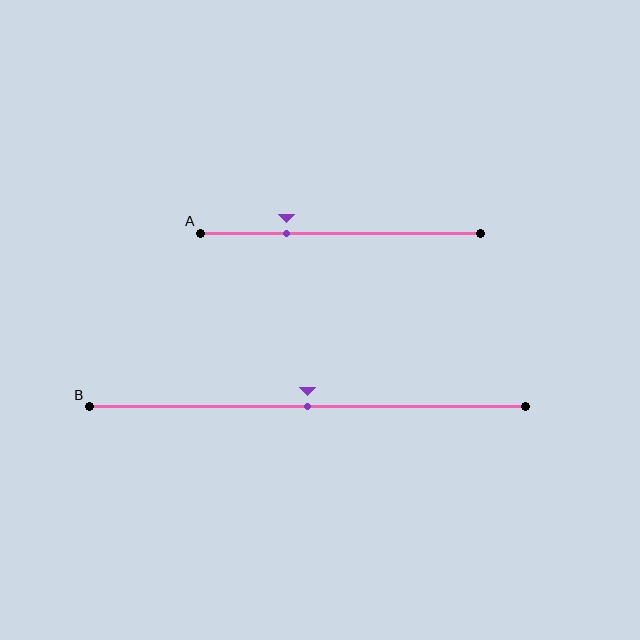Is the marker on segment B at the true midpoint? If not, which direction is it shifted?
Yes, the marker on segment B is at the true midpoint.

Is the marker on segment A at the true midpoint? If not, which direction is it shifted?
No, the marker on segment A is shifted to the left by about 19% of the segment length.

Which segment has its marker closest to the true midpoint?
Segment B has its marker closest to the true midpoint.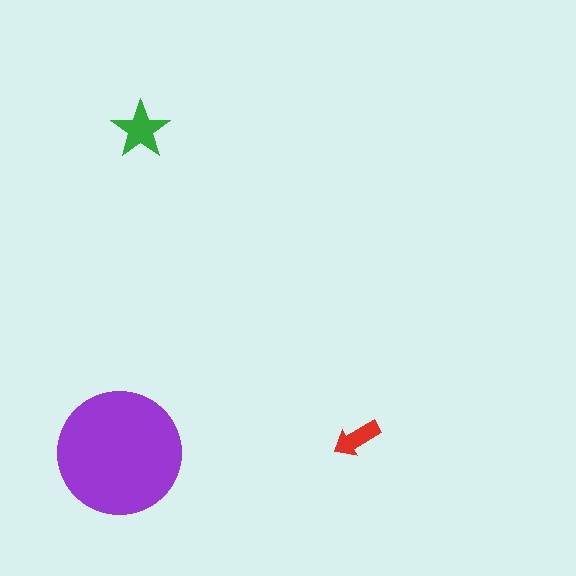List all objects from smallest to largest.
The red arrow, the green star, the purple circle.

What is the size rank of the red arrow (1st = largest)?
3rd.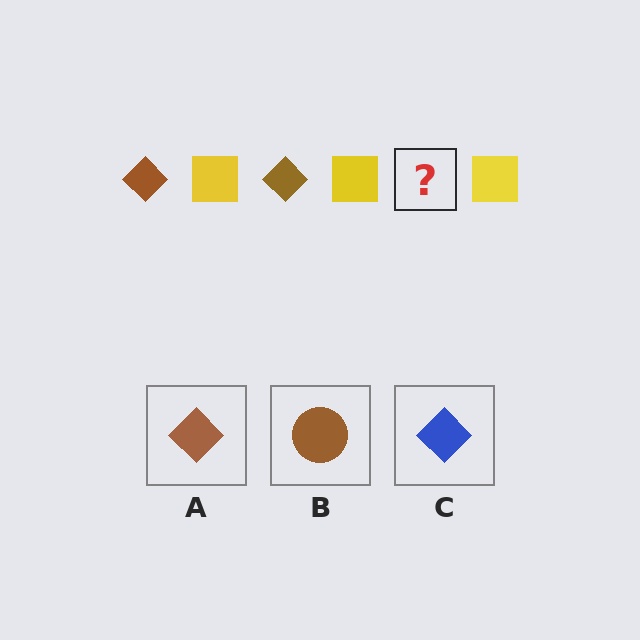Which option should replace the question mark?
Option A.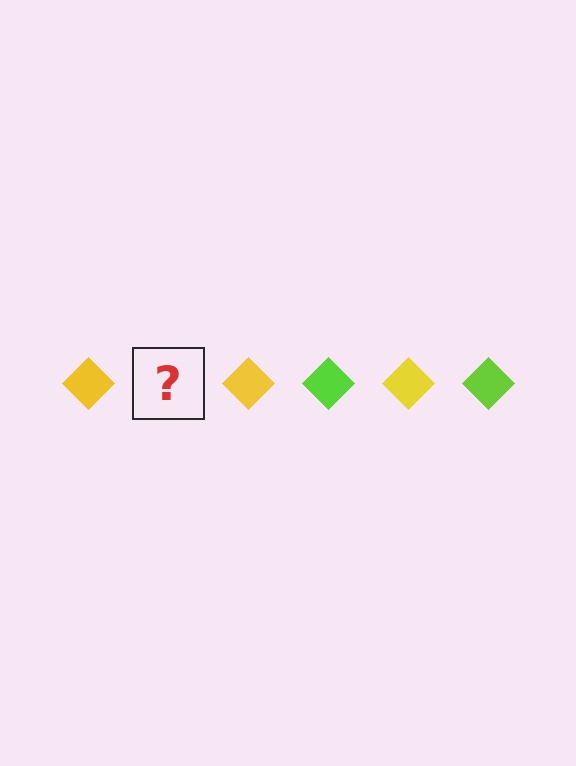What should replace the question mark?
The question mark should be replaced with a lime diamond.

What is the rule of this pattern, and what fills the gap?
The rule is that the pattern cycles through yellow, lime diamonds. The gap should be filled with a lime diamond.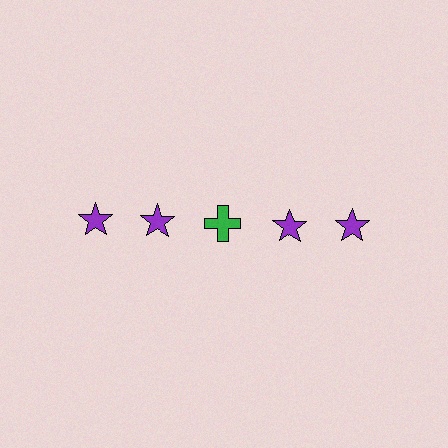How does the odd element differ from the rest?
It differs in both color (green instead of purple) and shape (cross instead of star).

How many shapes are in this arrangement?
There are 5 shapes arranged in a grid pattern.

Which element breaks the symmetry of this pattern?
The green cross in the top row, center column breaks the symmetry. All other shapes are purple stars.